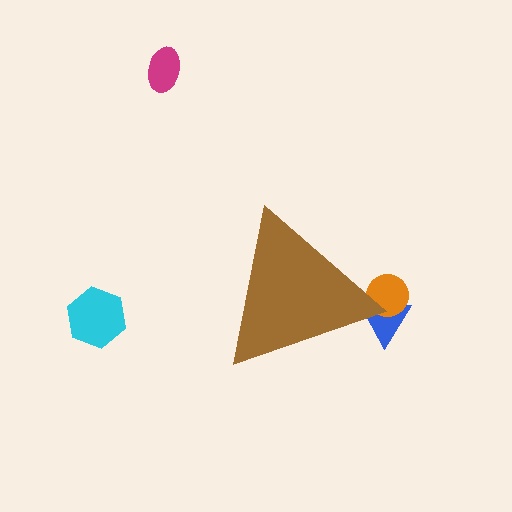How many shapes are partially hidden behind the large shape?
2 shapes are partially hidden.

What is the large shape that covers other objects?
A brown triangle.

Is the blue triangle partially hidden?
Yes, the blue triangle is partially hidden behind the brown triangle.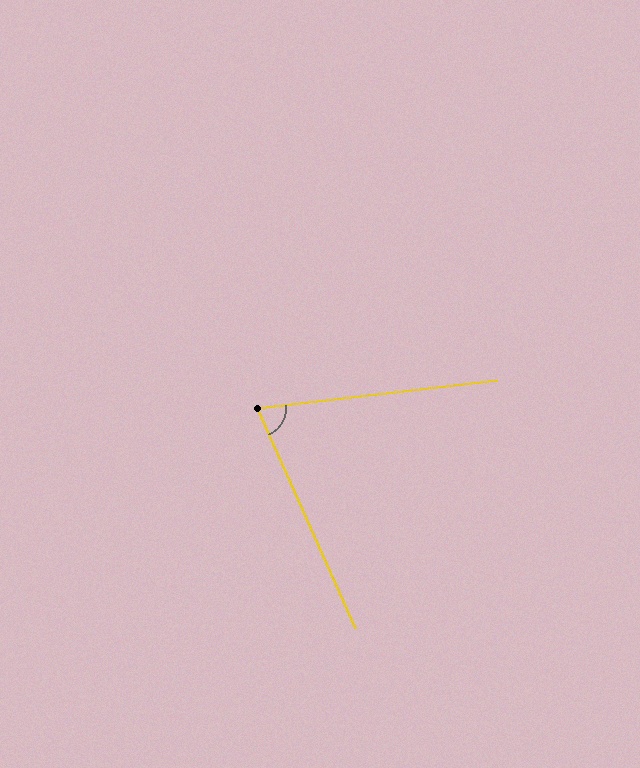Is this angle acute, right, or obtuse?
It is acute.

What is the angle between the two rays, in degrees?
Approximately 73 degrees.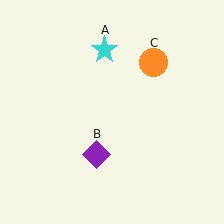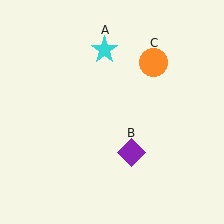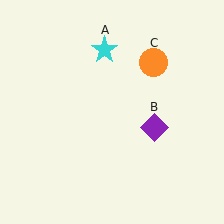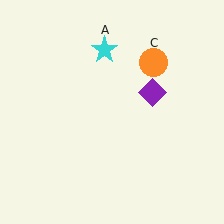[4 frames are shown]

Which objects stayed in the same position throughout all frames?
Cyan star (object A) and orange circle (object C) remained stationary.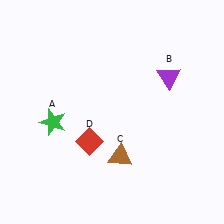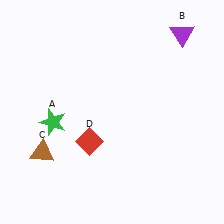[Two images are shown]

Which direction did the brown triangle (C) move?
The brown triangle (C) moved left.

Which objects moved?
The objects that moved are: the purple triangle (B), the brown triangle (C).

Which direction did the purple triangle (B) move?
The purple triangle (B) moved up.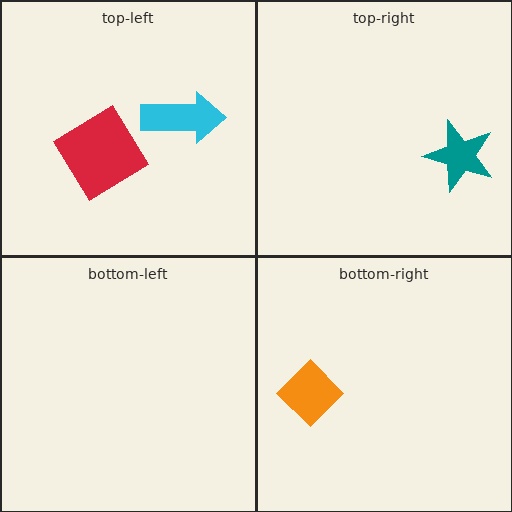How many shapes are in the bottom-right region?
1.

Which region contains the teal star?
The top-right region.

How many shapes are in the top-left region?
2.